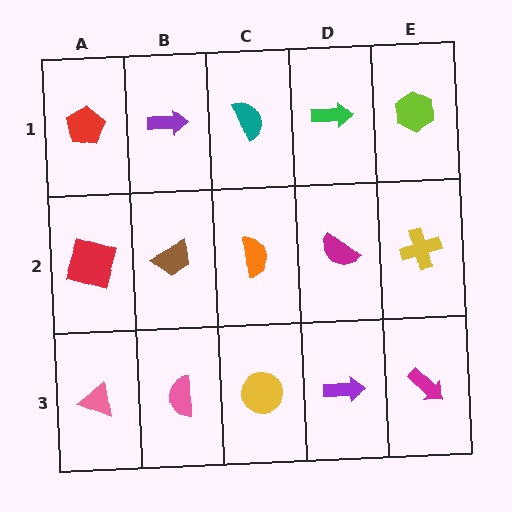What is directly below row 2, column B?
A pink semicircle.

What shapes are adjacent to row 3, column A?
A red square (row 2, column A), a pink semicircle (row 3, column B).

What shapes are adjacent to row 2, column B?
A purple arrow (row 1, column B), a pink semicircle (row 3, column B), a red square (row 2, column A), an orange semicircle (row 2, column C).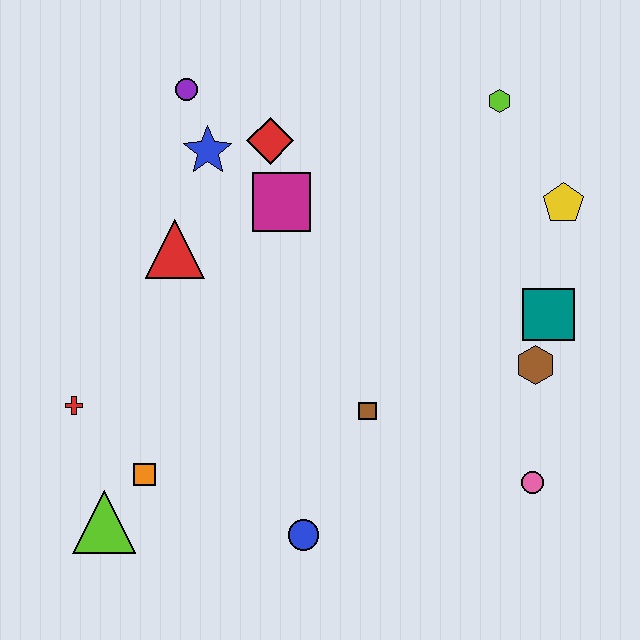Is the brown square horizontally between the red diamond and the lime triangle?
No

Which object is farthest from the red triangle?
The pink circle is farthest from the red triangle.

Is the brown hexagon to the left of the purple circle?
No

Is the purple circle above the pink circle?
Yes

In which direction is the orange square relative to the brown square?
The orange square is to the left of the brown square.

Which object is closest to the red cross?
The orange square is closest to the red cross.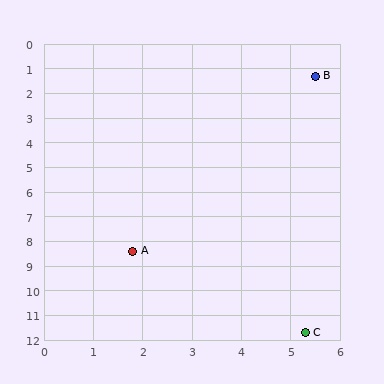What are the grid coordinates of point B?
Point B is at approximately (5.5, 1.3).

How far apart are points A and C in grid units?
Points A and C are about 4.8 grid units apart.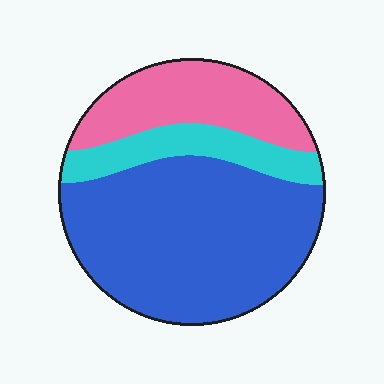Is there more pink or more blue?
Blue.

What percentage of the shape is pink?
Pink covers roughly 25% of the shape.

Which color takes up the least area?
Cyan, at roughly 15%.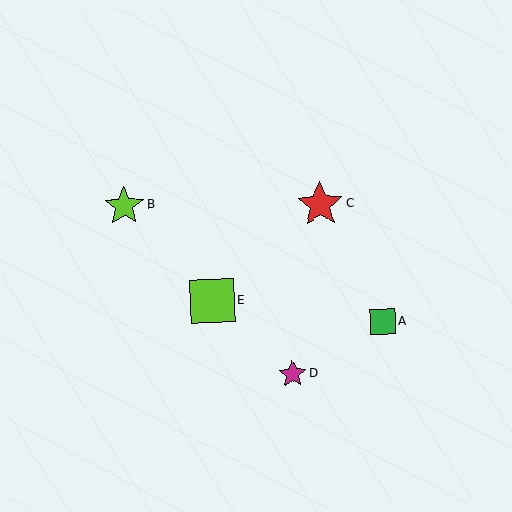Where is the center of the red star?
The center of the red star is at (320, 204).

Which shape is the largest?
The red star (labeled C) is the largest.